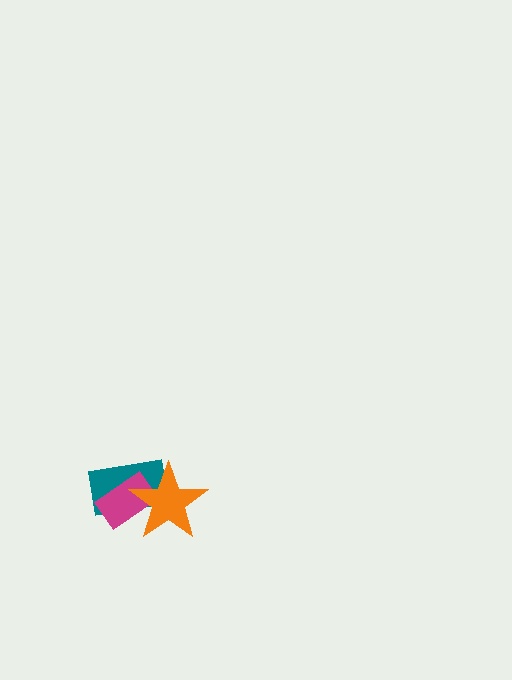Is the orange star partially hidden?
No, no other shape covers it.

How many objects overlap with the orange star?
2 objects overlap with the orange star.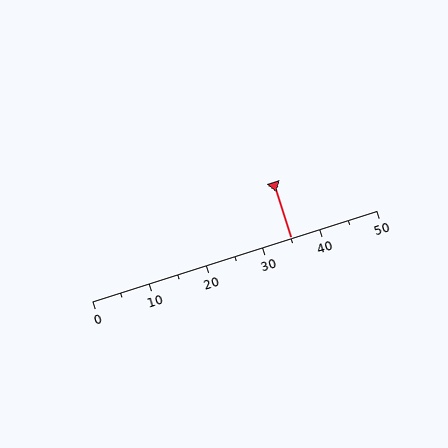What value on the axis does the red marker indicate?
The marker indicates approximately 35.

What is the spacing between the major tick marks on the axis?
The major ticks are spaced 10 apart.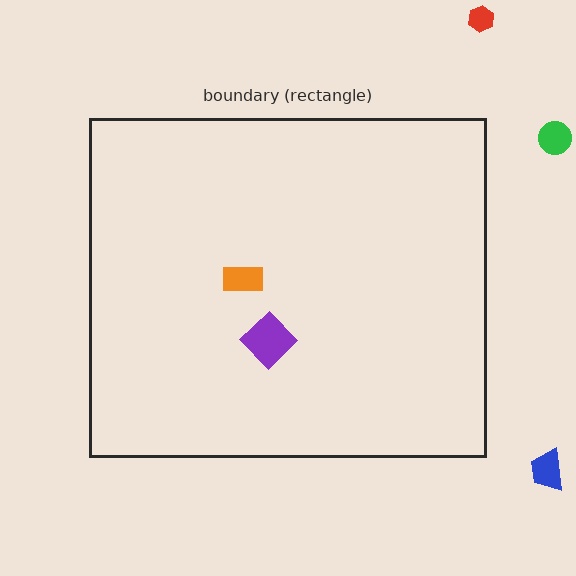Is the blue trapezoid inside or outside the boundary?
Outside.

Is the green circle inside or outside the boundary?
Outside.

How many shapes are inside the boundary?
2 inside, 3 outside.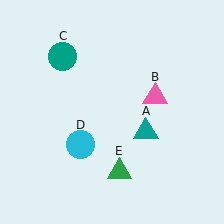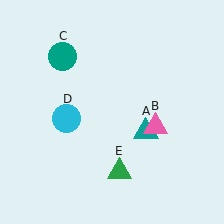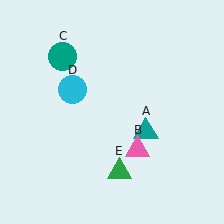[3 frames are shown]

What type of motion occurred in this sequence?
The pink triangle (object B), cyan circle (object D) rotated clockwise around the center of the scene.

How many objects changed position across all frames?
2 objects changed position: pink triangle (object B), cyan circle (object D).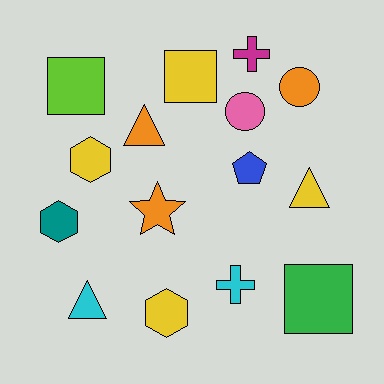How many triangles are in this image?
There are 3 triangles.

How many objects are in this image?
There are 15 objects.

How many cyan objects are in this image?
There are 2 cyan objects.